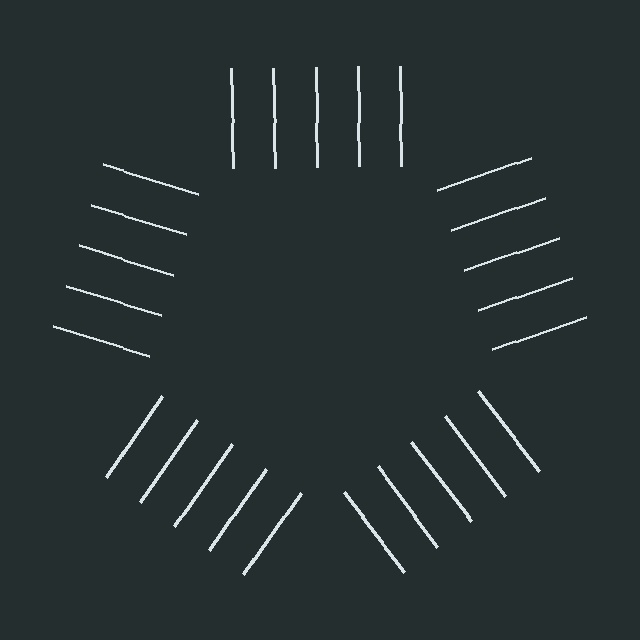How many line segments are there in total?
25 — 5 along each of the 5 edges.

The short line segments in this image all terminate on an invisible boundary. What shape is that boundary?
An illusory pentagon — the line segments terminate on its edges but no continuous stroke is drawn.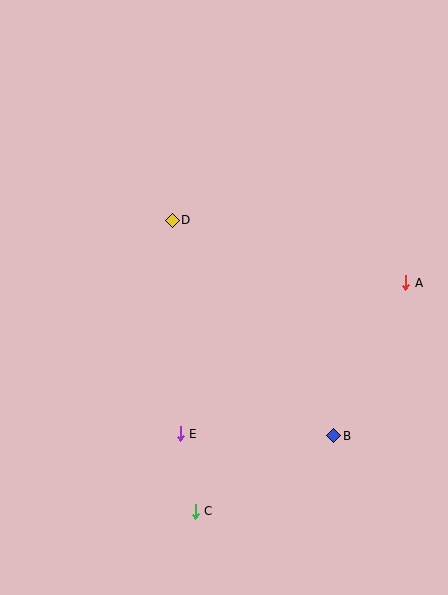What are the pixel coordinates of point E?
Point E is at (180, 434).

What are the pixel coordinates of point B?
Point B is at (334, 436).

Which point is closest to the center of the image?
Point D at (172, 220) is closest to the center.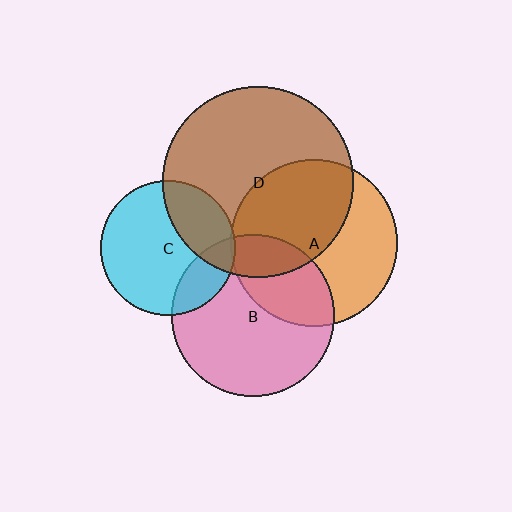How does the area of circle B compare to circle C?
Approximately 1.5 times.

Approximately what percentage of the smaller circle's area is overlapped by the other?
Approximately 50%.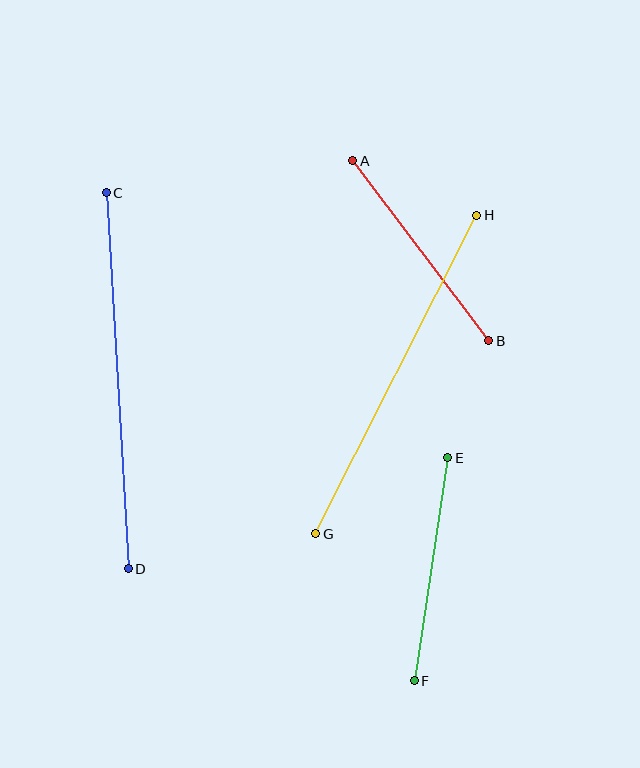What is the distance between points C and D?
The distance is approximately 377 pixels.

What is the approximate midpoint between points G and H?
The midpoint is at approximately (396, 374) pixels.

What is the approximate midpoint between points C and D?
The midpoint is at approximately (117, 381) pixels.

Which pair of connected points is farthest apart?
Points C and D are farthest apart.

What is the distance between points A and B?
The distance is approximately 226 pixels.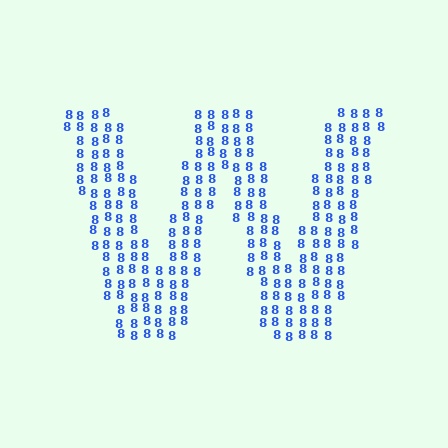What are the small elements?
The small elements are digit 8's.